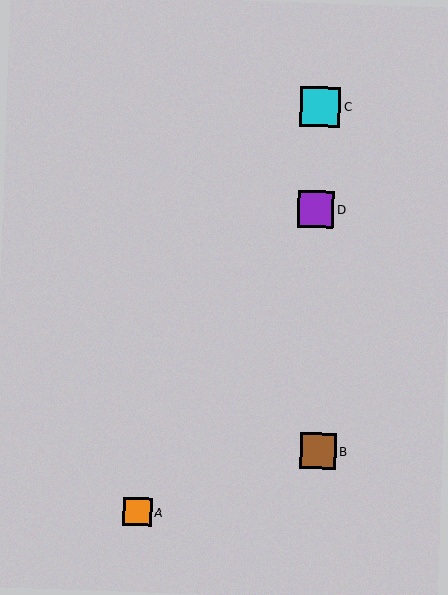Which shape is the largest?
The cyan square (labeled C) is the largest.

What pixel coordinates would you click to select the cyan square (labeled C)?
Click at (320, 106) to select the cyan square C.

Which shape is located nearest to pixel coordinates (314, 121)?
The cyan square (labeled C) at (320, 106) is nearest to that location.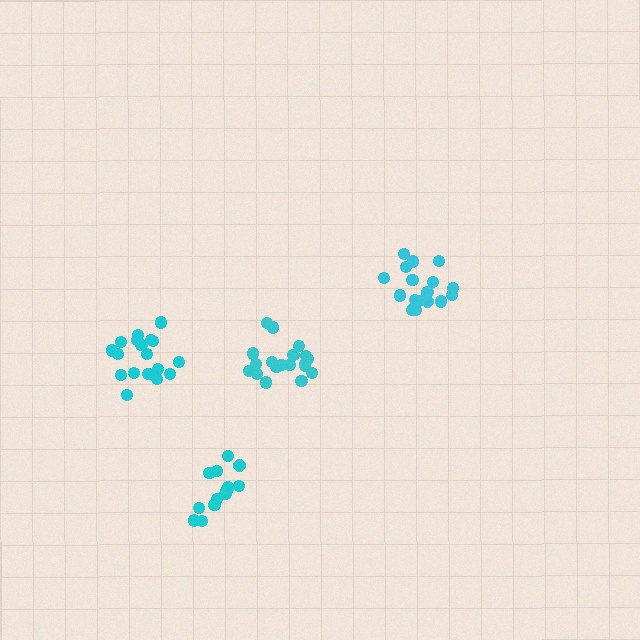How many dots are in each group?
Group 1: 18 dots, Group 2: 18 dots, Group 3: 15 dots, Group 4: 19 dots (70 total).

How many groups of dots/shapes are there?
There are 4 groups.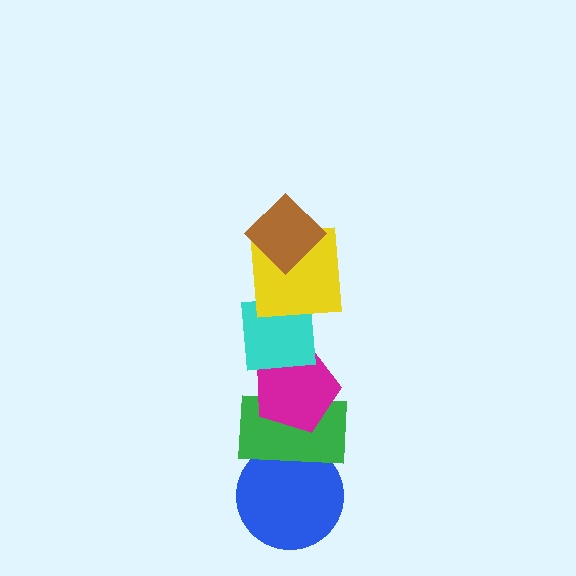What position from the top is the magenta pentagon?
The magenta pentagon is 4th from the top.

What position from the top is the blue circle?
The blue circle is 6th from the top.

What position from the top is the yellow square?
The yellow square is 2nd from the top.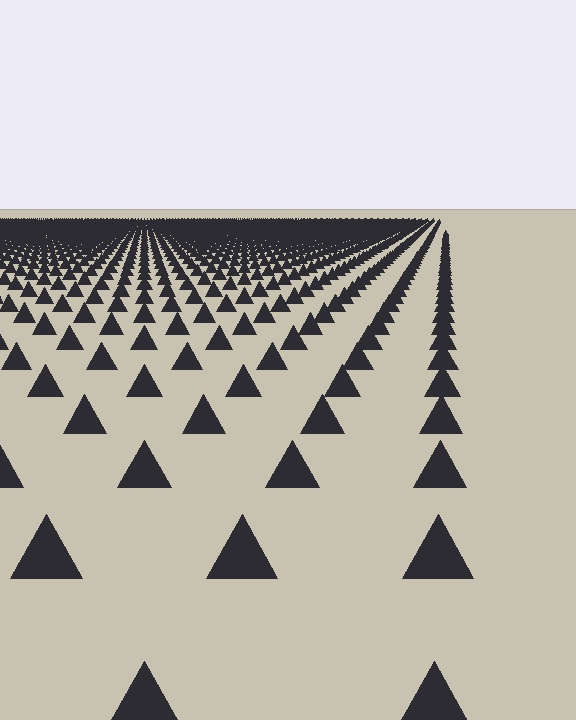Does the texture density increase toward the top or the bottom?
Density increases toward the top.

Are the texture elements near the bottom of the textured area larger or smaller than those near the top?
Larger. Near the bottom, elements are closer to the viewer and appear at a bigger on-screen size.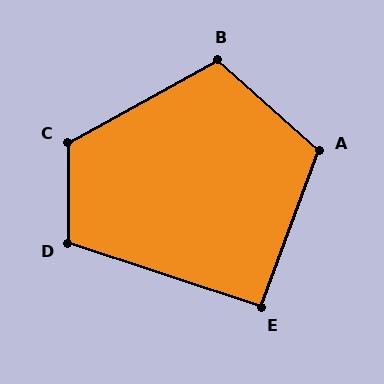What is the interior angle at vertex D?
Approximately 109 degrees (obtuse).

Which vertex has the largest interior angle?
C, at approximately 118 degrees.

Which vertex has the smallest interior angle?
E, at approximately 92 degrees.